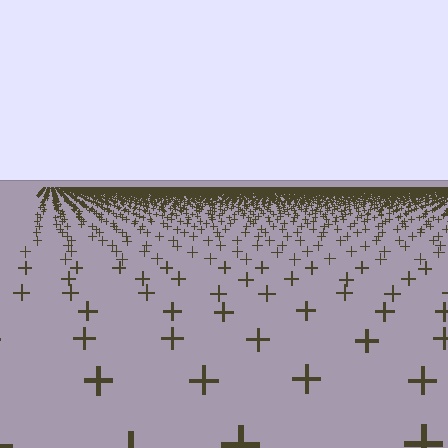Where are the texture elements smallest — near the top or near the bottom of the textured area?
Near the top.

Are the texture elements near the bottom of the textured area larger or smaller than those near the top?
Larger. Near the bottom, elements are closer to the viewer and appear at a bigger on-screen size.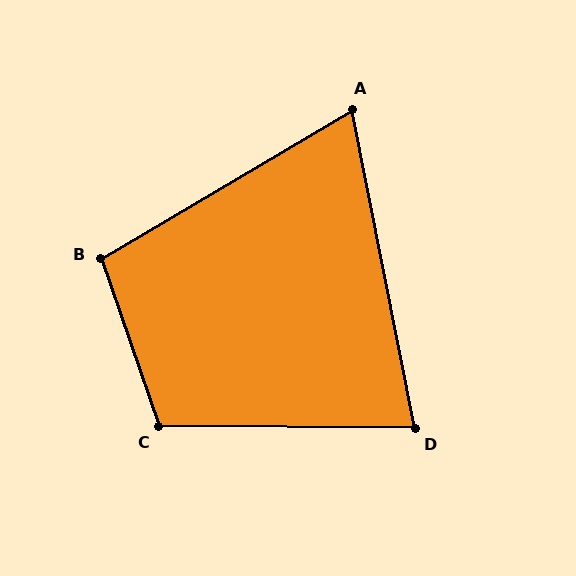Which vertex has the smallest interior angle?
A, at approximately 71 degrees.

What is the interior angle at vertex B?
Approximately 102 degrees (obtuse).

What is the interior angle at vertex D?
Approximately 78 degrees (acute).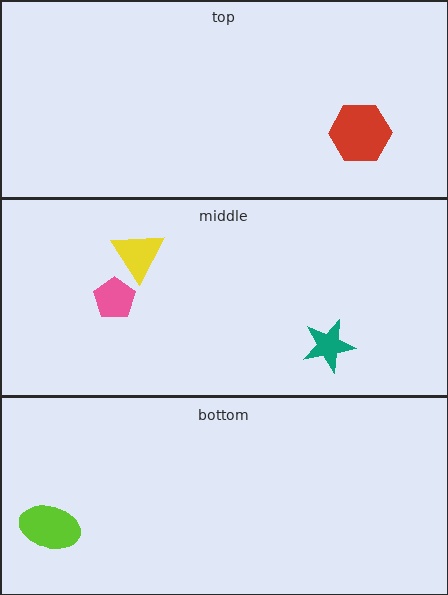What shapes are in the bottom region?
The lime ellipse.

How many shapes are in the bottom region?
1.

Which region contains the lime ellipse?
The bottom region.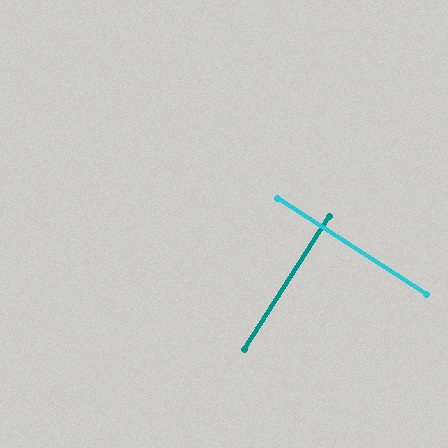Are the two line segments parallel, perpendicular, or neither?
Perpendicular — they meet at approximately 89°.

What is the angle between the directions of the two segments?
Approximately 89 degrees.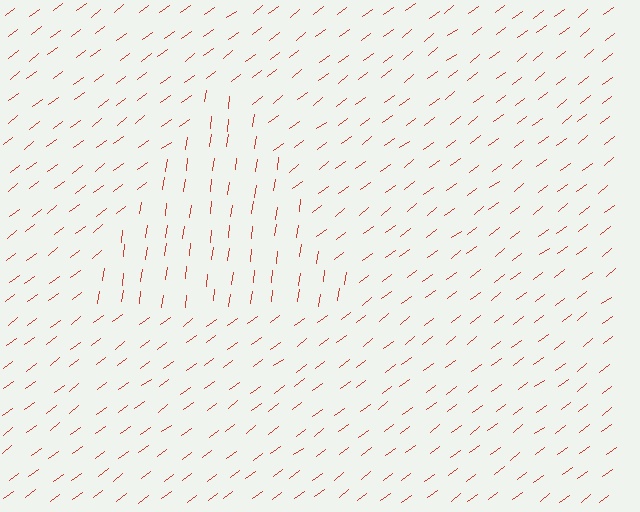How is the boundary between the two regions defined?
The boundary is defined purely by a change in line orientation (approximately 45 degrees difference). All lines are the same color and thickness.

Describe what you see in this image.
The image is filled with small red line segments. A triangle region in the image has lines oriented differently from the surrounding lines, creating a visible texture boundary.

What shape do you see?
I see a triangle.